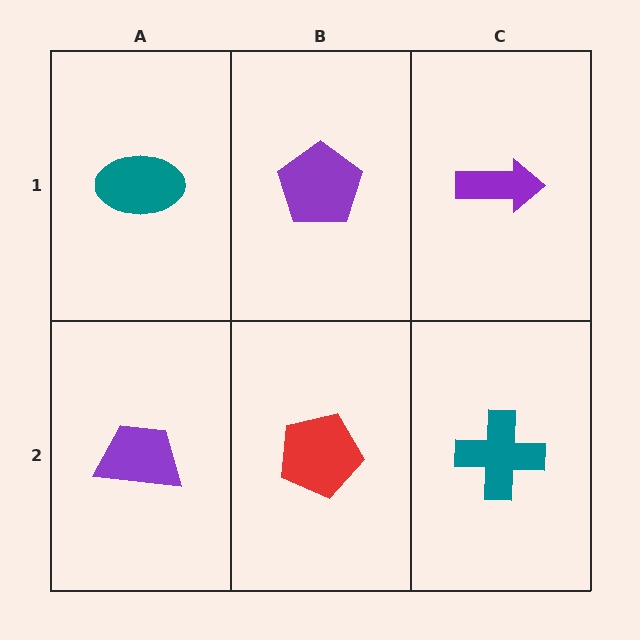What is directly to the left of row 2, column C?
A red pentagon.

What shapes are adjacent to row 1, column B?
A red pentagon (row 2, column B), a teal ellipse (row 1, column A), a purple arrow (row 1, column C).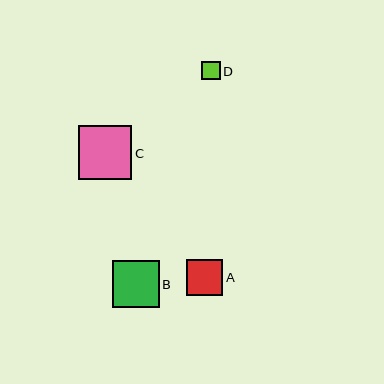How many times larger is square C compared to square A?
Square C is approximately 1.5 times the size of square A.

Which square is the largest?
Square C is the largest with a size of approximately 54 pixels.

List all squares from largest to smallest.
From largest to smallest: C, B, A, D.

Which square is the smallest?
Square D is the smallest with a size of approximately 18 pixels.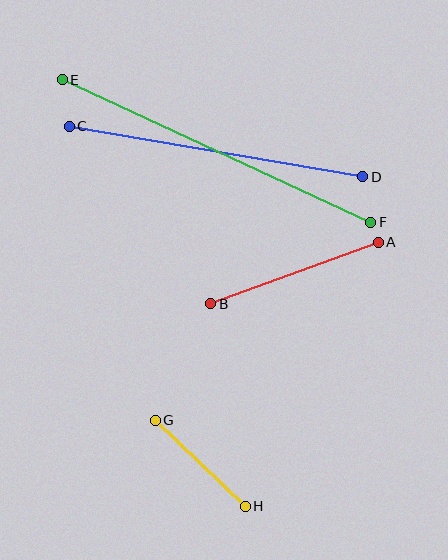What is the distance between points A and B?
The distance is approximately 178 pixels.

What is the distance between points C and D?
The distance is approximately 298 pixels.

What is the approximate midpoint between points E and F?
The midpoint is at approximately (217, 151) pixels.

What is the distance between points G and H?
The distance is approximately 124 pixels.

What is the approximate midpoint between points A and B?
The midpoint is at approximately (295, 273) pixels.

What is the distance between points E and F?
The distance is approximately 340 pixels.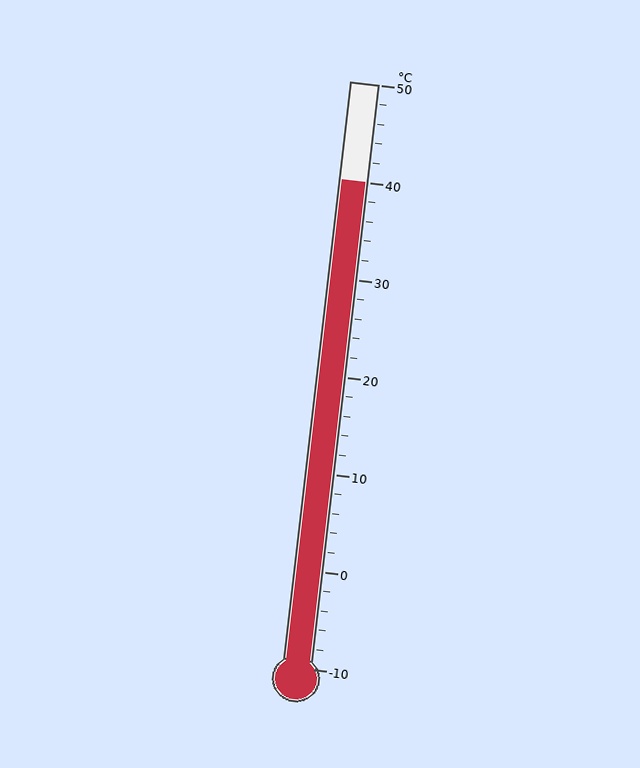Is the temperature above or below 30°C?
The temperature is above 30°C.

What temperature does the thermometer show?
The thermometer shows approximately 40°C.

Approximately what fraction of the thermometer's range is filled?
The thermometer is filled to approximately 85% of its range.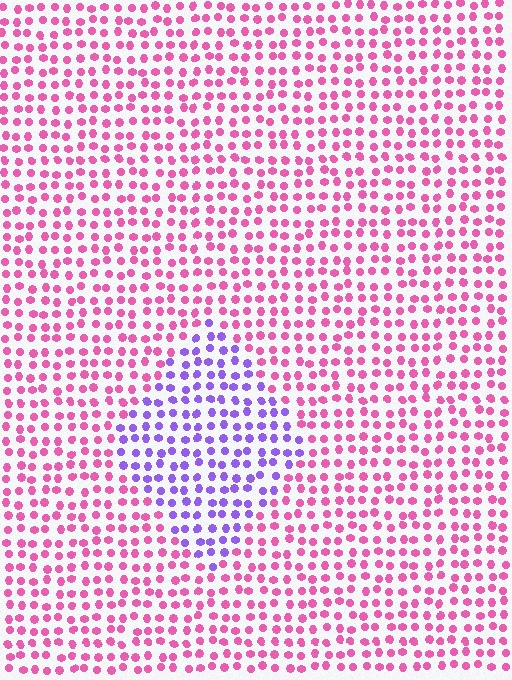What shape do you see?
I see a diamond.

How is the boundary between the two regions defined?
The boundary is defined purely by a slight shift in hue (about 62 degrees). Spacing, size, and orientation are identical on both sides.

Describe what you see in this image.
The image is filled with small pink elements in a uniform arrangement. A diamond-shaped region is visible where the elements are tinted to a slightly different hue, forming a subtle color boundary.